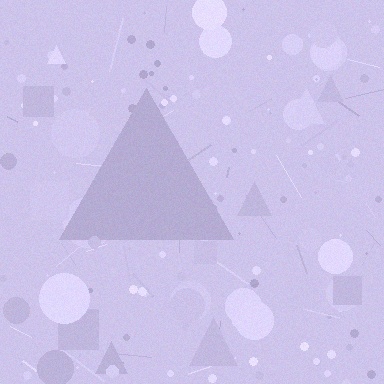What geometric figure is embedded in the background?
A triangle is embedded in the background.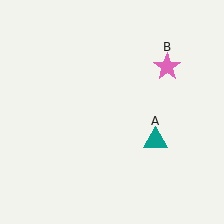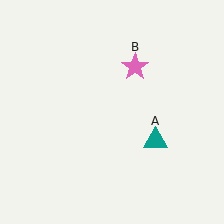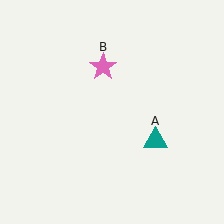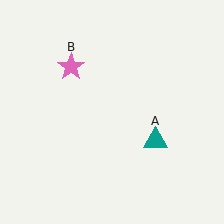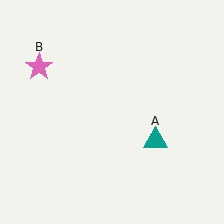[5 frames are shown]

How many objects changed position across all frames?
1 object changed position: pink star (object B).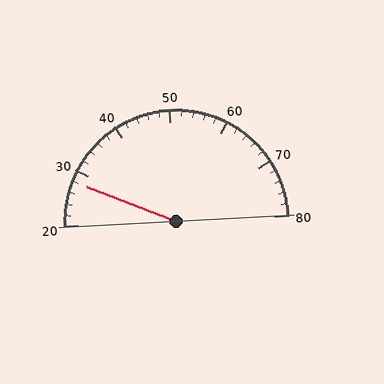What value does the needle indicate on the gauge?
The needle indicates approximately 28.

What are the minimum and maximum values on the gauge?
The gauge ranges from 20 to 80.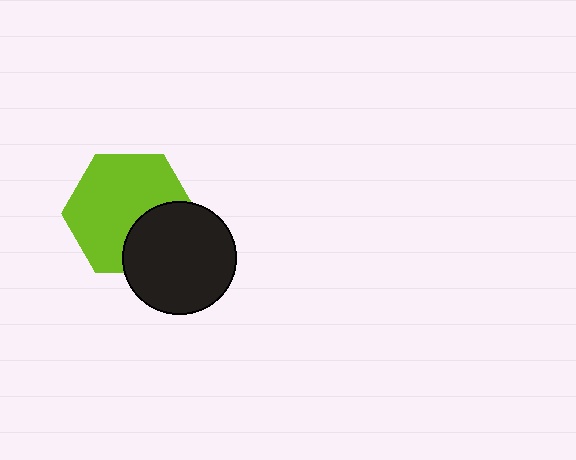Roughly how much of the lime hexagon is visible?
Most of it is visible (roughly 70%).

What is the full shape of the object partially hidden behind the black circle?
The partially hidden object is a lime hexagon.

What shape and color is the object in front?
The object in front is a black circle.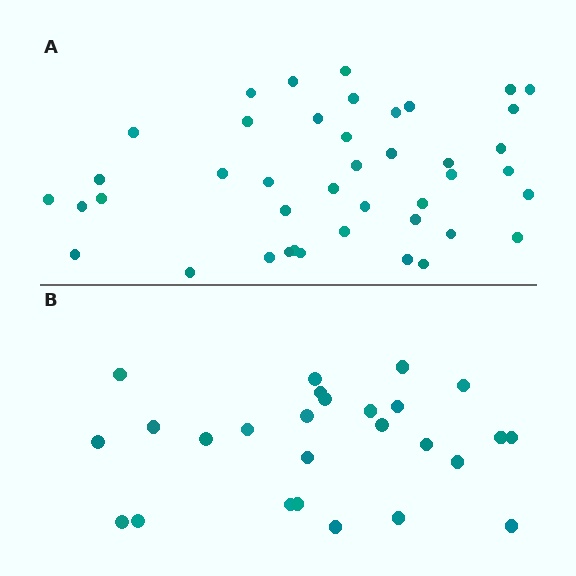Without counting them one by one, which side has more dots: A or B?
Region A (the top region) has more dots.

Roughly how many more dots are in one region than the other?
Region A has approximately 15 more dots than region B.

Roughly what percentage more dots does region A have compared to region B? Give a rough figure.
About 60% more.